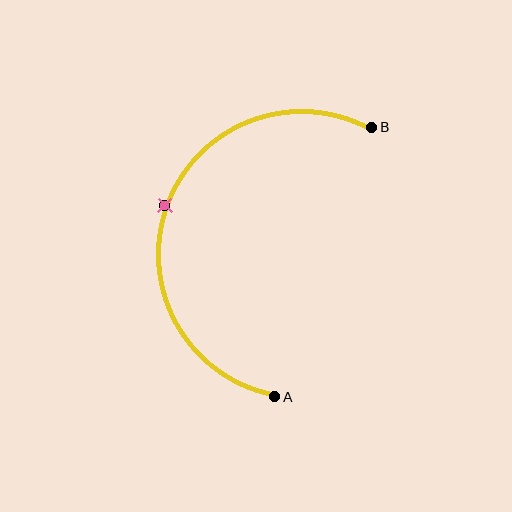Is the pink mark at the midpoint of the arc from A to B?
Yes. The pink mark lies on the arc at equal arc-length from both A and B — it is the arc midpoint.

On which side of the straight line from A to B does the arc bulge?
The arc bulges to the left of the straight line connecting A and B.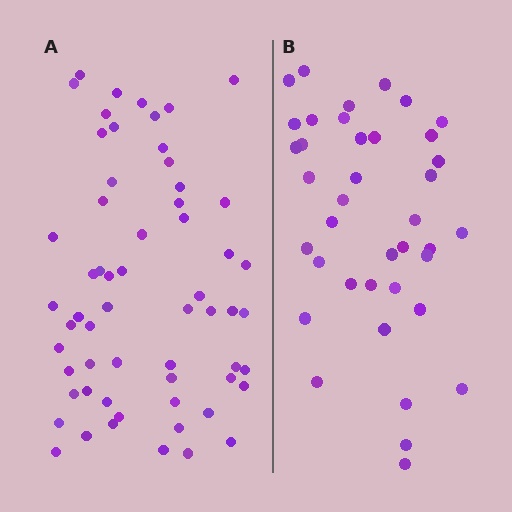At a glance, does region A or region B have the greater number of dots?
Region A (the left region) has more dots.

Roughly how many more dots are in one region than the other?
Region A has approximately 20 more dots than region B.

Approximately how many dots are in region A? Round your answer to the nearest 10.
About 60 dots.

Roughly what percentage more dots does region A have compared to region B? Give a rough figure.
About 55% more.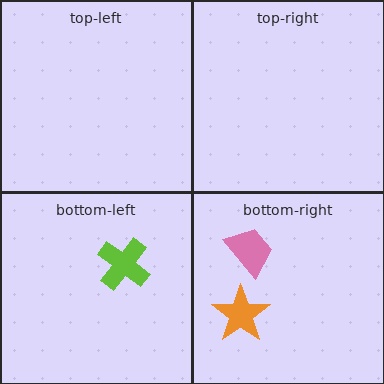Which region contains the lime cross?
The bottom-left region.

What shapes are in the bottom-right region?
The orange star, the pink trapezoid.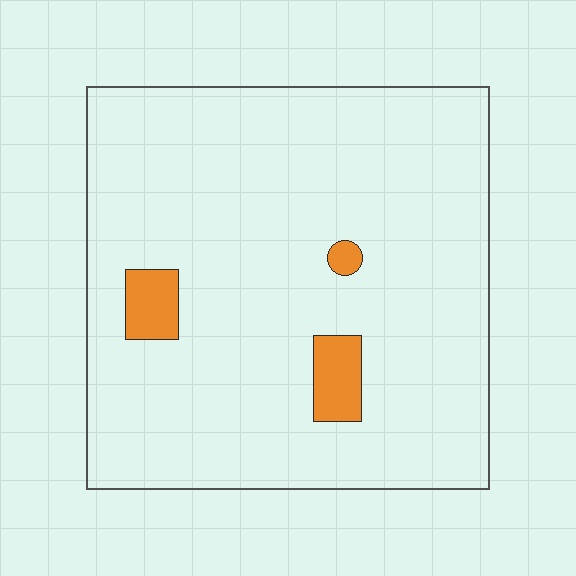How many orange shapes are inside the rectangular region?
3.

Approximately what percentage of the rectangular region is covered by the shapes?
Approximately 5%.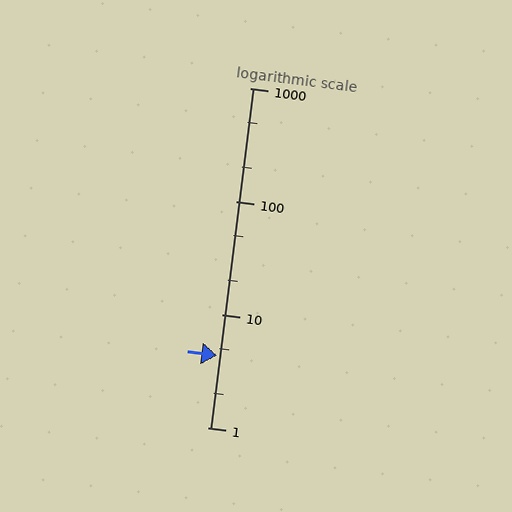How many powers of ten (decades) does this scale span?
The scale spans 3 decades, from 1 to 1000.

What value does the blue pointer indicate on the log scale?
The pointer indicates approximately 4.3.